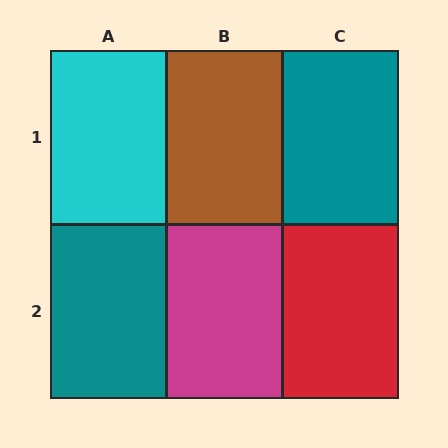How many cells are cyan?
1 cell is cyan.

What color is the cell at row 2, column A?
Teal.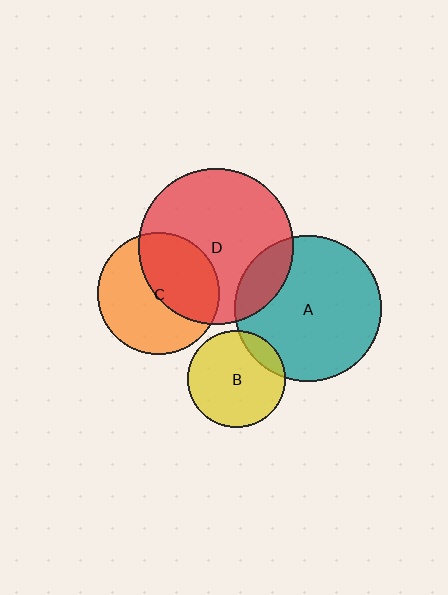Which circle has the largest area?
Circle D (red).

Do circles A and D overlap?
Yes.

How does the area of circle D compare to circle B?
Approximately 2.5 times.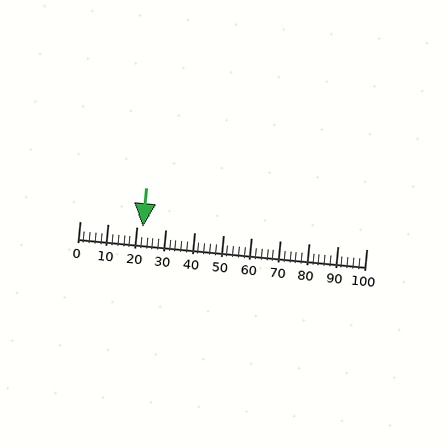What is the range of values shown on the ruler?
The ruler shows values from 0 to 100.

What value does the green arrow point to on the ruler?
The green arrow points to approximately 22.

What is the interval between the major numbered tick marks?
The major tick marks are spaced 10 units apart.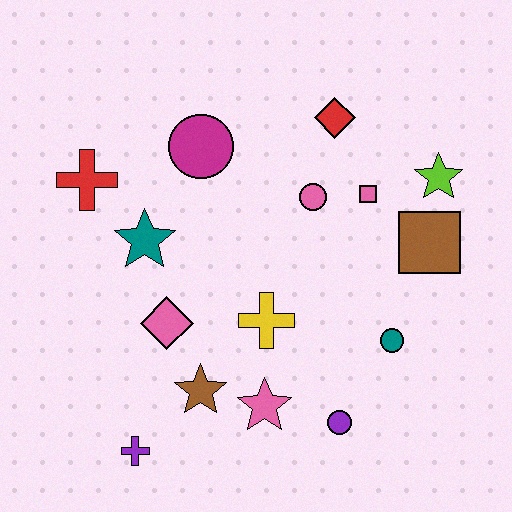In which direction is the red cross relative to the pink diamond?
The red cross is above the pink diamond.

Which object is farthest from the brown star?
The lime star is farthest from the brown star.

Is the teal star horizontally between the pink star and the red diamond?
No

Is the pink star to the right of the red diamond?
No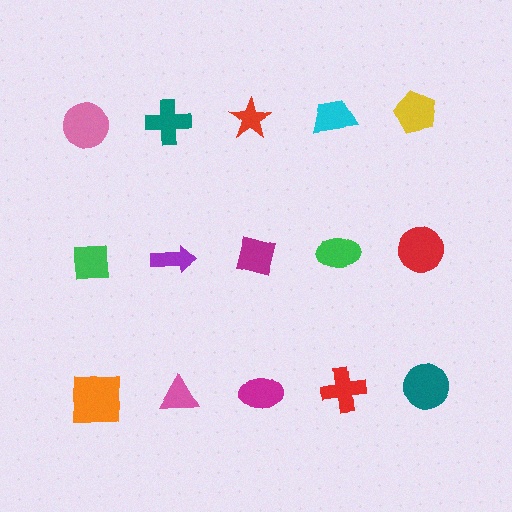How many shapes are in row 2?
5 shapes.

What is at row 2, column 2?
A purple arrow.